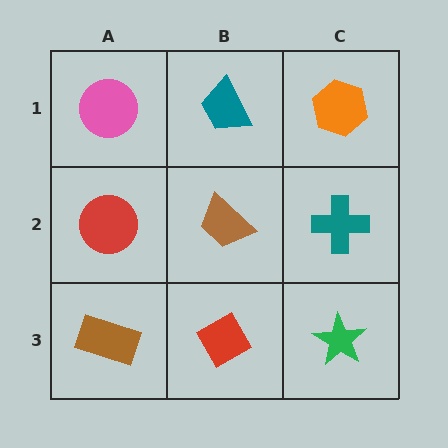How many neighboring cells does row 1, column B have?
3.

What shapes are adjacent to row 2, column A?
A pink circle (row 1, column A), a brown rectangle (row 3, column A), a brown trapezoid (row 2, column B).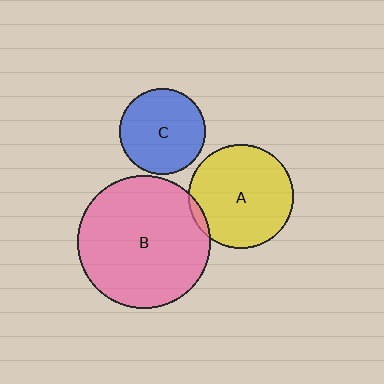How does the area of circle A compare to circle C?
Approximately 1.5 times.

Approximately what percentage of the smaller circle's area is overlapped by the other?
Approximately 5%.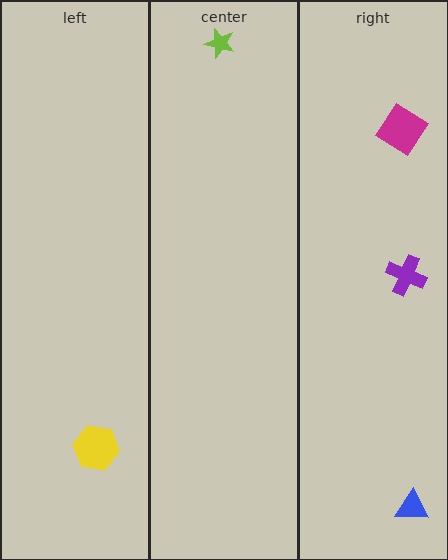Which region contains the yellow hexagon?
The left region.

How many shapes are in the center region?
1.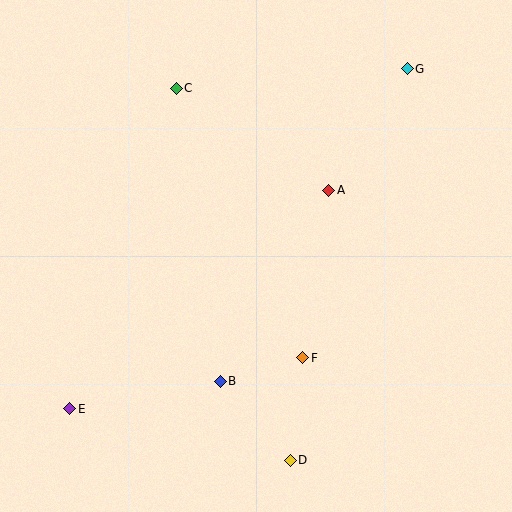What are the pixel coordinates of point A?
Point A is at (329, 190).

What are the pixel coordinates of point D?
Point D is at (290, 460).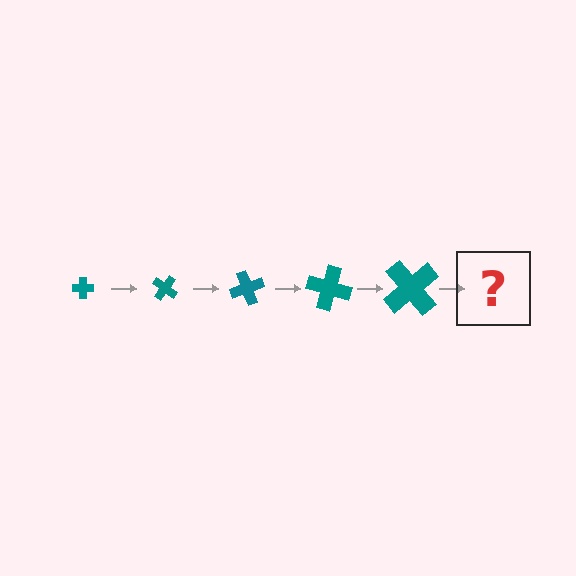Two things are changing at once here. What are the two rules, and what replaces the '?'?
The two rules are that the cross grows larger each step and it rotates 35 degrees each step. The '?' should be a cross, larger than the previous one and rotated 175 degrees from the start.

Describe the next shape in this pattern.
It should be a cross, larger than the previous one and rotated 175 degrees from the start.